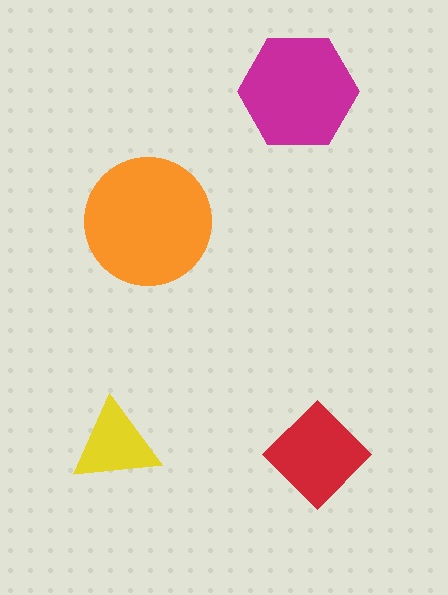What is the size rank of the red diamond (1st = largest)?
3rd.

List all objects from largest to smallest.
The orange circle, the magenta hexagon, the red diamond, the yellow triangle.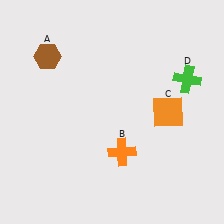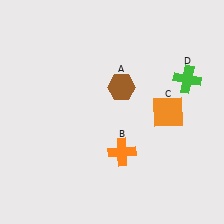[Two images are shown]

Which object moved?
The brown hexagon (A) moved right.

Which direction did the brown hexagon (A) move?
The brown hexagon (A) moved right.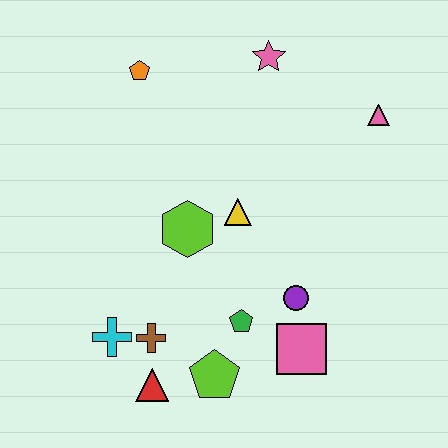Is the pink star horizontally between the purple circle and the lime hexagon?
Yes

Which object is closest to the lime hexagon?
The yellow triangle is closest to the lime hexagon.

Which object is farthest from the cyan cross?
The pink triangle is farthest from the cyan cross.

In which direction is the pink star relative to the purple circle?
The pink star is above the purple circle.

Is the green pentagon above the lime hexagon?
No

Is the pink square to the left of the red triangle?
No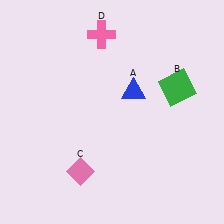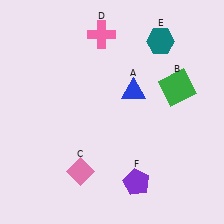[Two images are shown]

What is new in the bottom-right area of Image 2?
A purple pentagon (F) was added in the bottom-right area of Image 2.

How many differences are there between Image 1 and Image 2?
There are 2 differences between the two images.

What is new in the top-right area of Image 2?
A teal hexagon (E) was added in the top-right area of Image 2.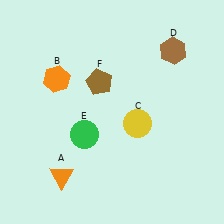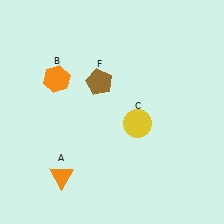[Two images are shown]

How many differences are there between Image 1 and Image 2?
There are 2 differences between the two images.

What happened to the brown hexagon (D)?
The brown hexagon (D) was removed in Image 2. It was in the top-right area of Image 1.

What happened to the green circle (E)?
The green circle (E) was removed in Image 2. It was in the bottom-left area of Image 1.